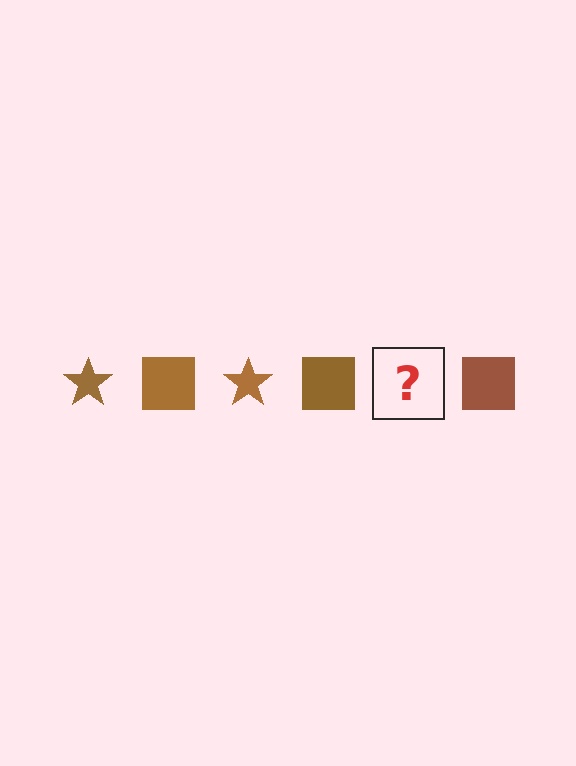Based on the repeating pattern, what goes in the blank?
The blank should be a brown star.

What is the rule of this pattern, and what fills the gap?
The rule is that the pattern cycles through star, square shapes in brown. The gap should be filled with a brown star.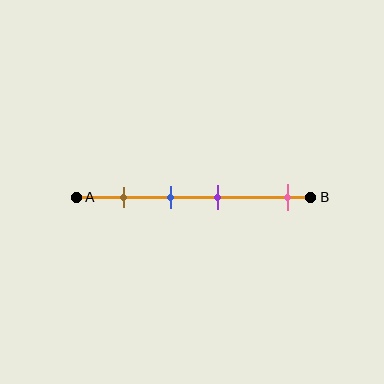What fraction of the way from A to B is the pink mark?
The pink mark is approximately 90% (0.9) of the way from A to B.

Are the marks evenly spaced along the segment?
No, the marks are not evenly spaced.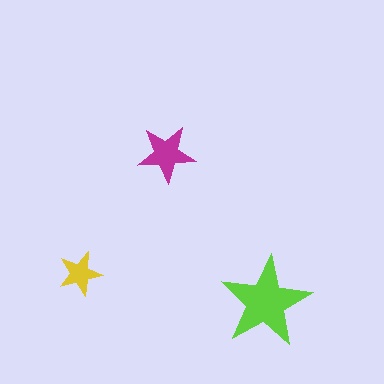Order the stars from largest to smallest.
the lime one, the magenta one, the yellow one.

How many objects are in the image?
There are 3 objects in the image.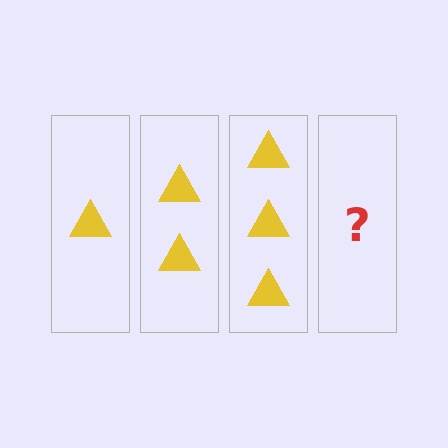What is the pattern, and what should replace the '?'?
The pattern is that each step adds one more triangle. The '?' should be 4 triangles.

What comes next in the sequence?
The next element should be 4 triangles.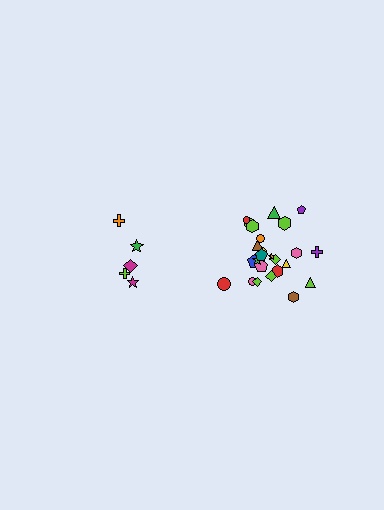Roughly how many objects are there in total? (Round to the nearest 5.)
Roughly 30 objects in total.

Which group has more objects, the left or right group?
The right group.